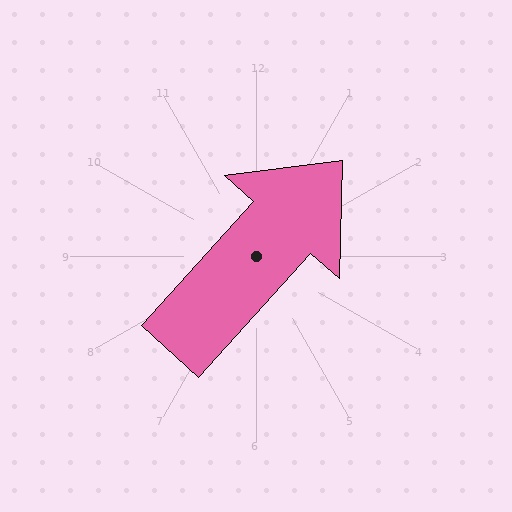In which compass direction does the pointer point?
Northeast.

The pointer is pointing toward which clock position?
Roughly 1 o'clock.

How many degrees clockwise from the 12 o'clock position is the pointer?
Approximately 42 degrees.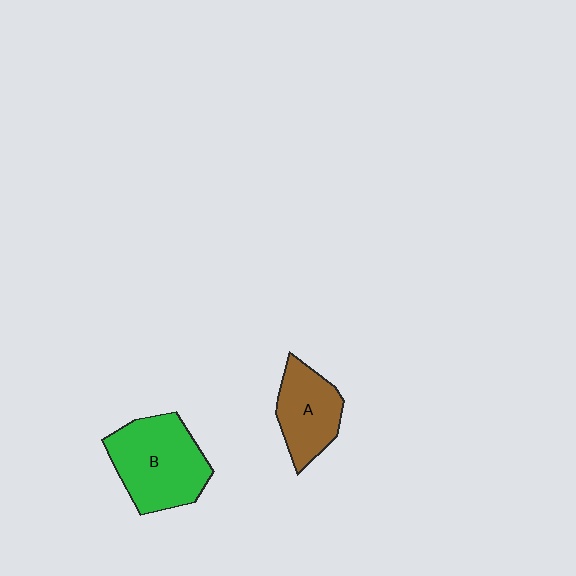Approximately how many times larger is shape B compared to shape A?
Approximately 1.4 times.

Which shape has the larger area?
Shape B (green).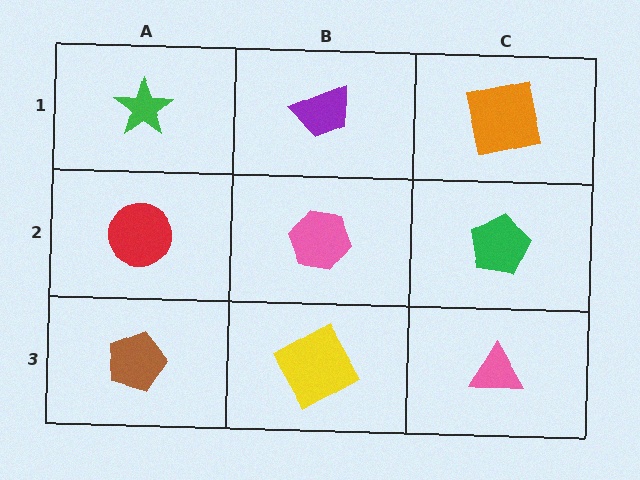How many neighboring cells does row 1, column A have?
2.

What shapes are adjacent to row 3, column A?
A red circle (row 2, column A), a yellow square (row 3, column B).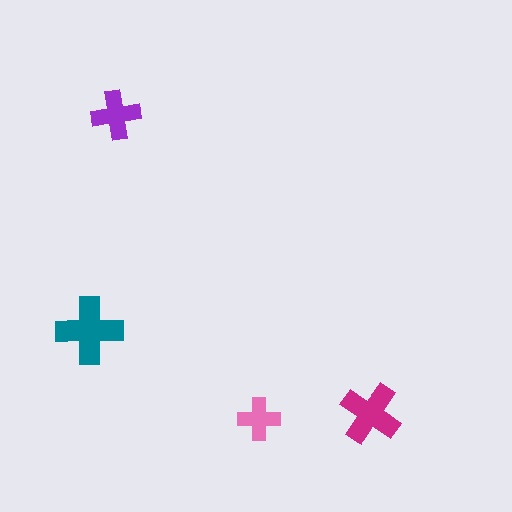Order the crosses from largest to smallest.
the teal one, the magenta one, the purple one, the pink one.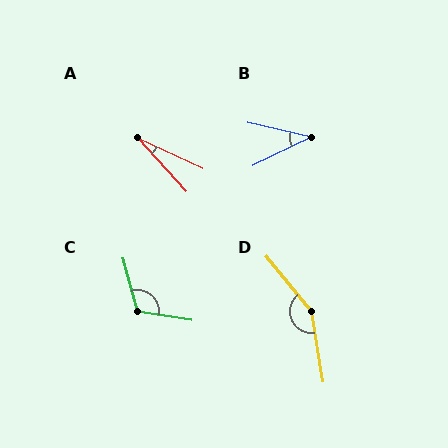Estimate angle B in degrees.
Approximately 39 degrees.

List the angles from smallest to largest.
A (23°), B (39°), C (114°), D (149°).